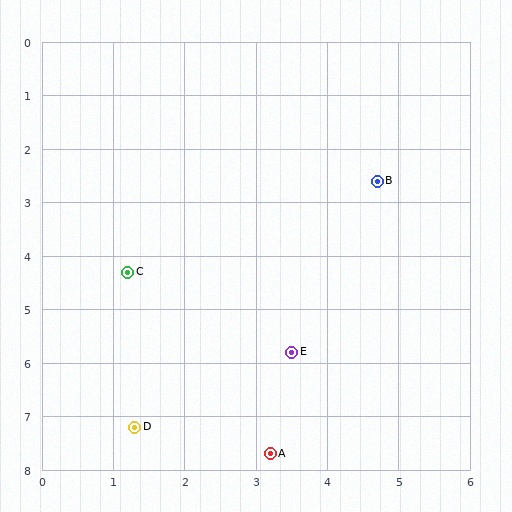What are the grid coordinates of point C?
Point C is at approximately (1.2, 4.3).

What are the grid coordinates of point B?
Point B is at approximately (4.7, 2.6).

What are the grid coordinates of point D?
Point D is at approximately (1.3, 7.2).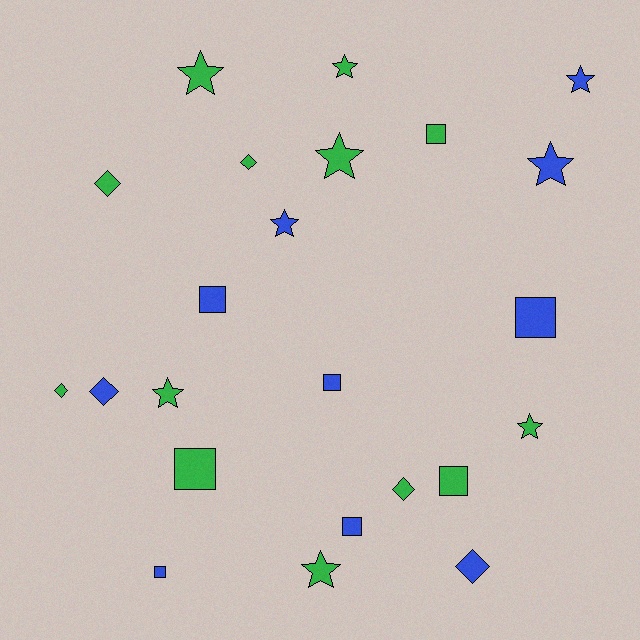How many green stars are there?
There are 6 green stars.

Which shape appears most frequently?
Star, with 9 objects.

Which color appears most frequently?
Green, with 13 objects.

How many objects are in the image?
There are 23 objects.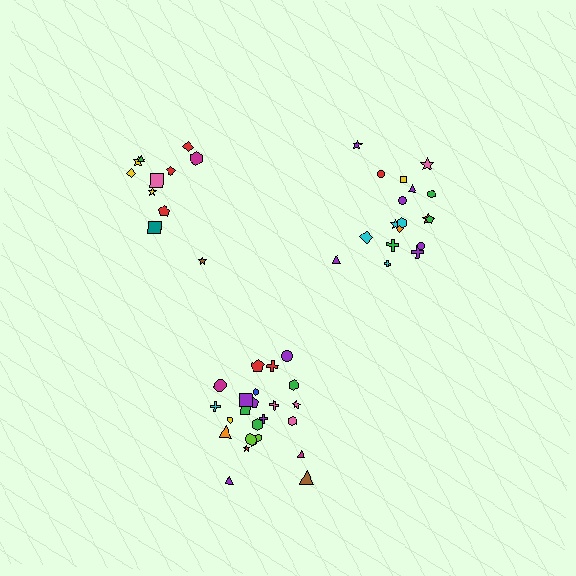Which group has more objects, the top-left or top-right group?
The top-right group.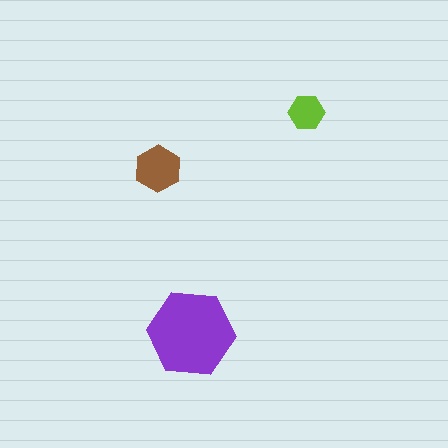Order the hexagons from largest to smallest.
the purple one, the brown one, the lime one.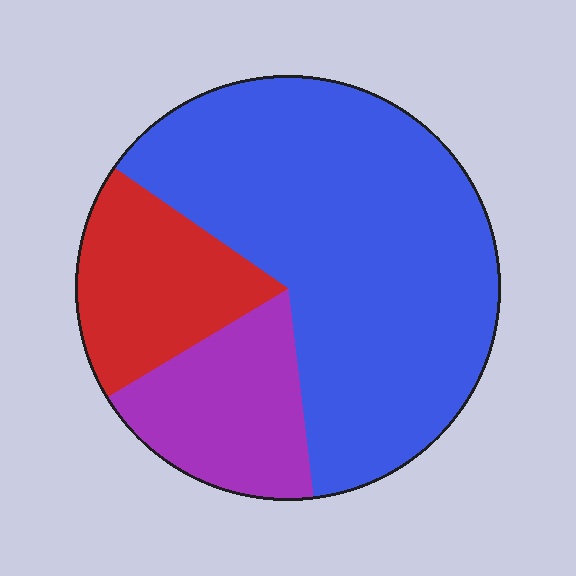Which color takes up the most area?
Blue, at roughly 65%.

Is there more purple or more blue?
Blue.